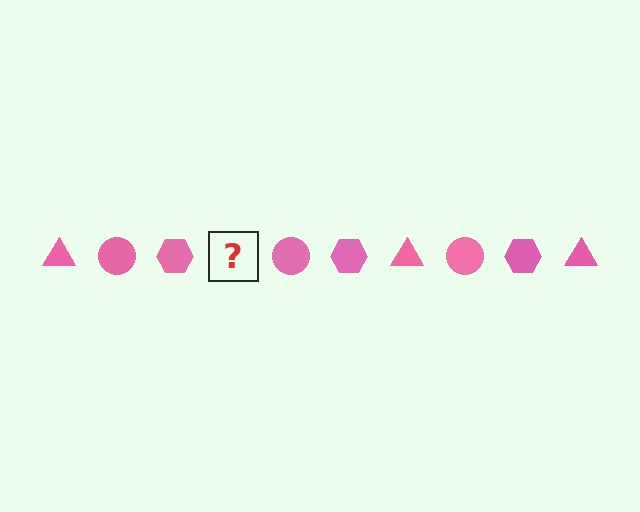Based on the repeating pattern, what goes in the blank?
The blank should be a pink triangle.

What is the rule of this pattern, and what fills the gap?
The rule is that the pattern cycles through triangle, circle, hexagon shapes in pink. The gap should be filled with a pink triangle.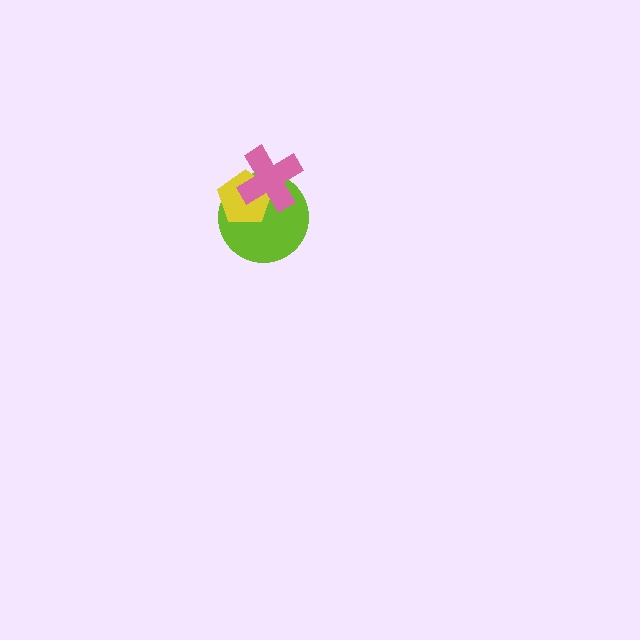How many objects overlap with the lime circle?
2 objects overlap with the lime circle.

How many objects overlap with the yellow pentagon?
2 objects overlap with the yellow pentagon.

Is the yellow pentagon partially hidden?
Yes, it is partially covered by another shape.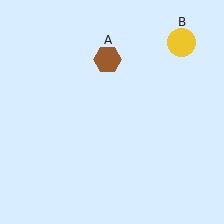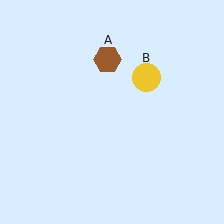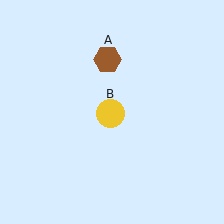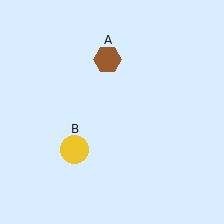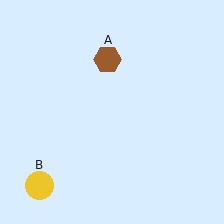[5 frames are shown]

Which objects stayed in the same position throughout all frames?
Brown hexagon (object A) remained stationary.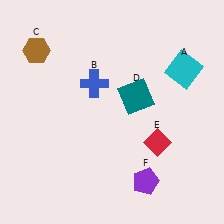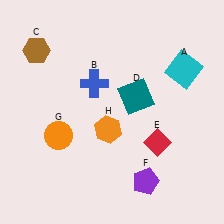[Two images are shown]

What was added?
An orange circle (G), an orange hexagon (H) were added in Image 2.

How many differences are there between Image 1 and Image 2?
There are 2 differences between the two images.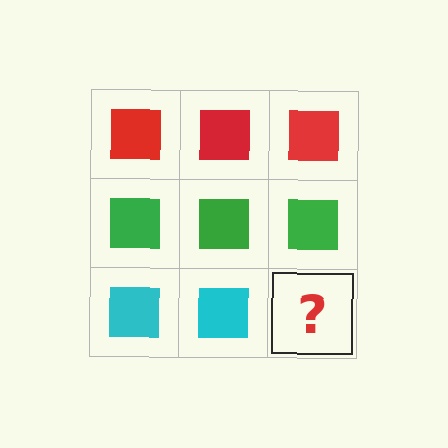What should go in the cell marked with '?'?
The missing cell should contain a cyan square.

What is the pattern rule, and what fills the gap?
The rule is that each row has a consistent color. The gap should be filled with a cyan square.